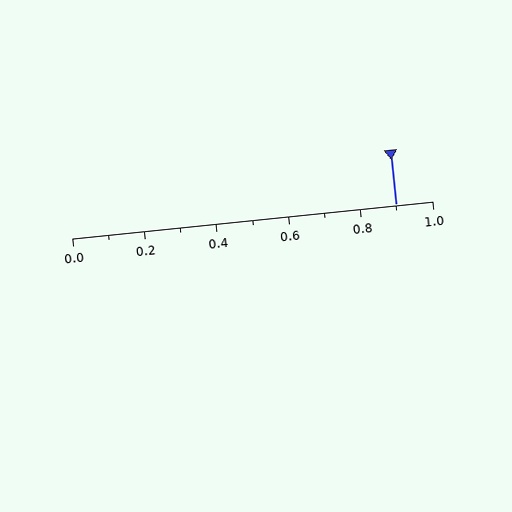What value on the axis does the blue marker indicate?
The marker indicates approximately 0.9.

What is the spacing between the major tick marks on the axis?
The major ticks are spaced 0.2 apart.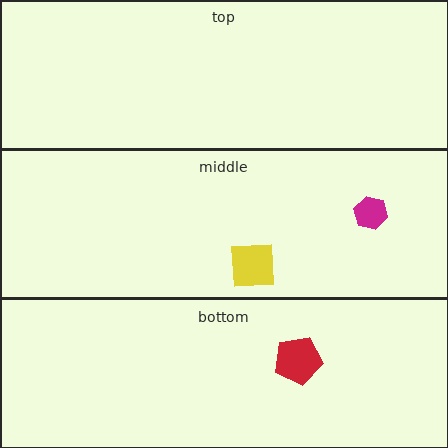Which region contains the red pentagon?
The bottom region.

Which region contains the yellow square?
The middle region.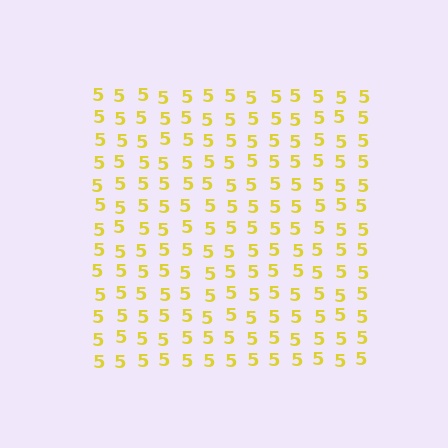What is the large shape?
The large shape is a square.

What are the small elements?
The small elements are digit 5's.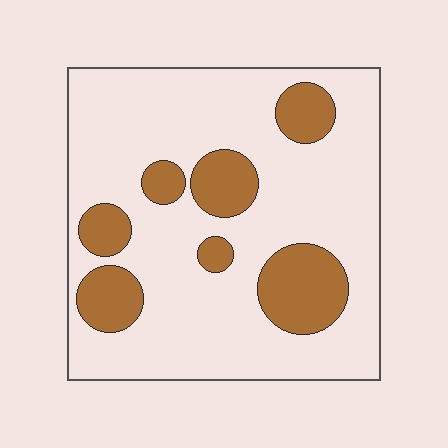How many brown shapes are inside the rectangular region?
7.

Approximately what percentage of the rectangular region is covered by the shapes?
Approximately 20%.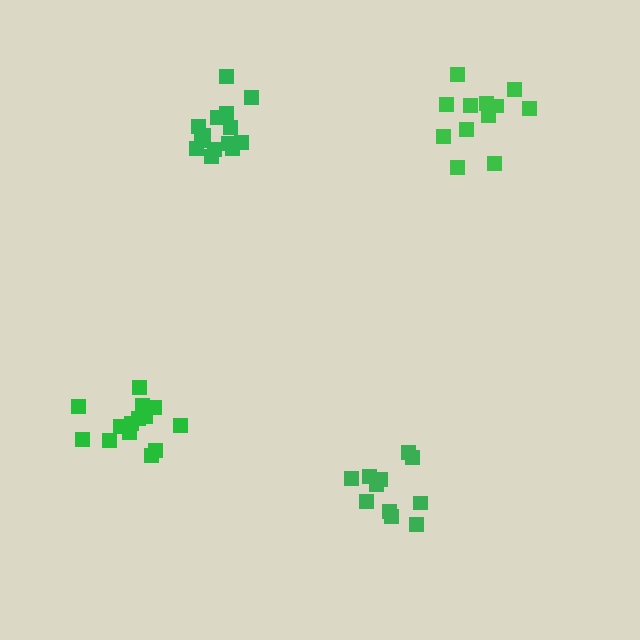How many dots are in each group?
Group 1: 11 dots, Group 2: 15 dots, Group 3: 14 dots, Group 4: 12 dots (52 total).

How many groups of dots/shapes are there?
There are 4 groups.